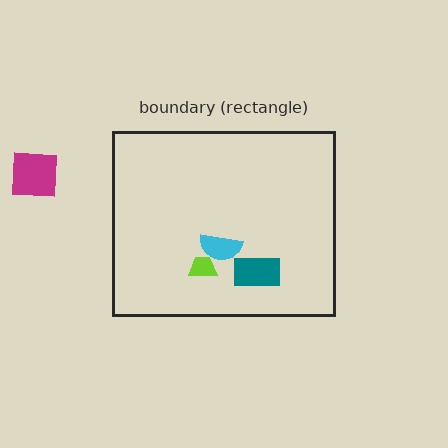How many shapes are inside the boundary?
3 inside, 1 outside.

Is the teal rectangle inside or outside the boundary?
Inside.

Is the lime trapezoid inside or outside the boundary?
Inside.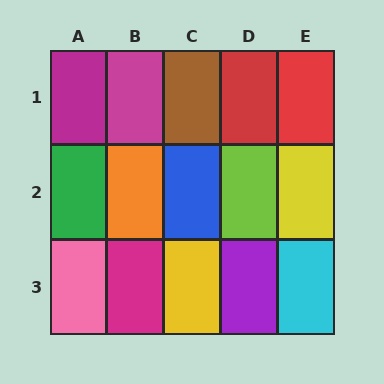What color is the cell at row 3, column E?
Cyan.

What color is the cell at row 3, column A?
Pink.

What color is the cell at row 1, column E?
Red.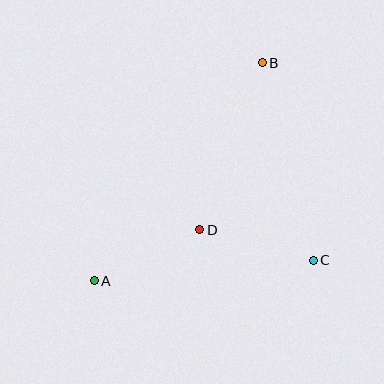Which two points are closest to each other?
Points C and D are closest to each other.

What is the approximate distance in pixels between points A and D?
The distance between A and D is approximately 117 pixels.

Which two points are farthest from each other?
Points A and B are farthest from each other.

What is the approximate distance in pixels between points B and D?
The distance between B and D is approximately 178 pixels.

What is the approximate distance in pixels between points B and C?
The distance between B and C is approximately 204 pixels.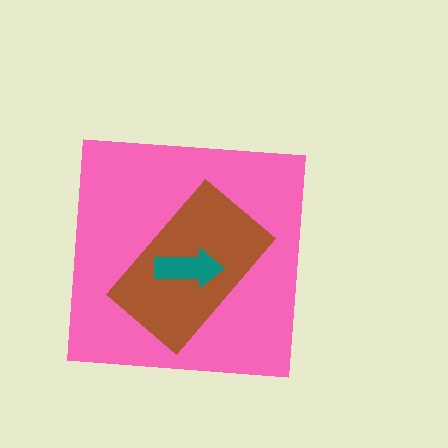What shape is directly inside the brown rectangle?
The teal arrow.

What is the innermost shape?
The teal arrow.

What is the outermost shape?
The pink square.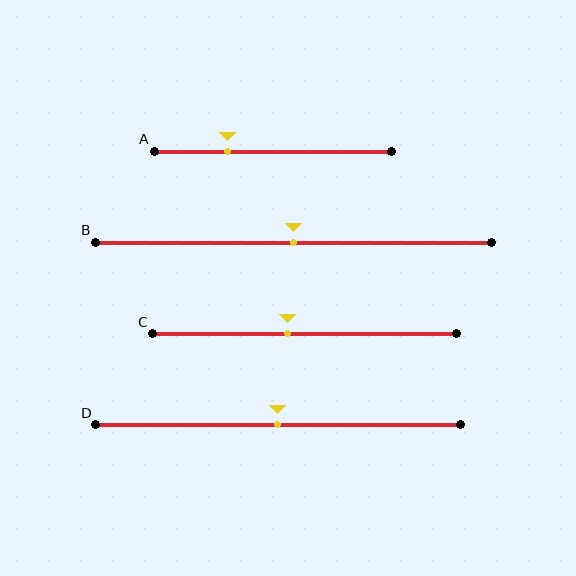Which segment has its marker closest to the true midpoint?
Segment B has its marker closest to the true midpoint.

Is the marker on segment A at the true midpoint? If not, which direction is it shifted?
No, the marker on segment A is shifted to the left by about 19% of the segment length.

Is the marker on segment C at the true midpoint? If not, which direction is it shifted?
No, the marker on segment C is shifted to the left by about 5% of the segment length.